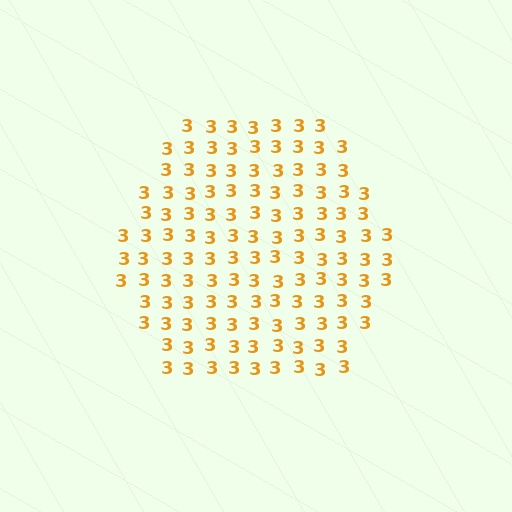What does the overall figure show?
The overall figure shows a hexagon.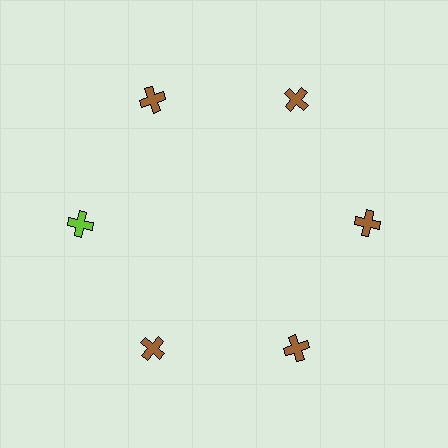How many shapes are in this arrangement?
There are 6 shapes arranged in a ring pattern.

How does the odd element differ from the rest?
It has a different color: lime instead of brown.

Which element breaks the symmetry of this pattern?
The lime cross at roughly the 9 o'clock position breaks the symmetry. All other shapes are brown crosses.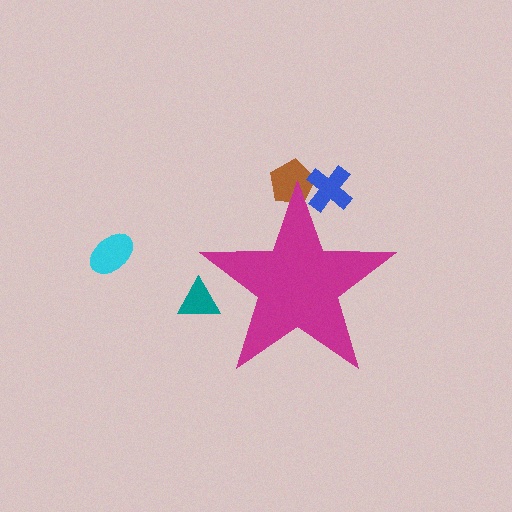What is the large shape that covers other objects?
A magenta star.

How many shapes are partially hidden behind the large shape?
3 shapes are partially hidden.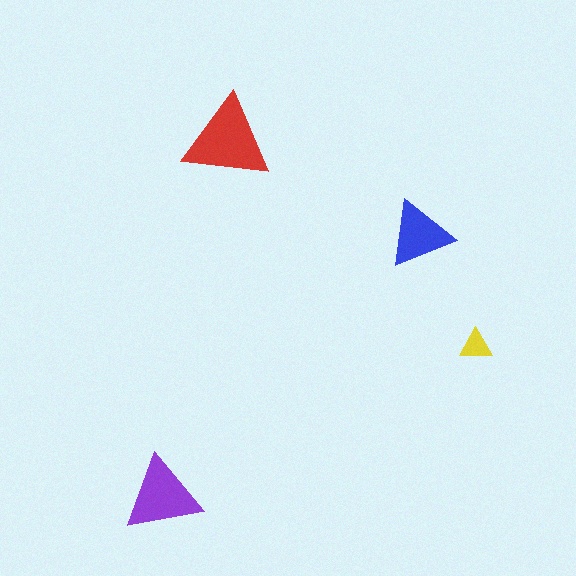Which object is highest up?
The red triangle is topmost.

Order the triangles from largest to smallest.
the red one, the purple one, the blue one, the yellow one.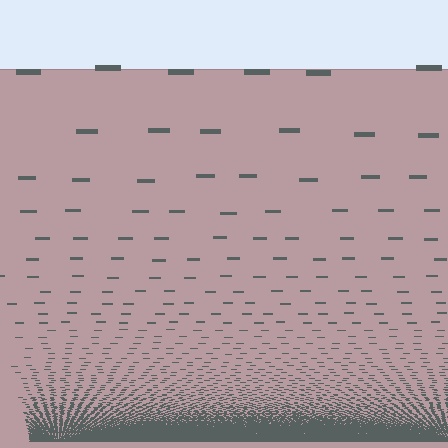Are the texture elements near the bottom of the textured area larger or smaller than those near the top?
Smaller. The gradient is inverted — elements near the bottom are smaller and denser.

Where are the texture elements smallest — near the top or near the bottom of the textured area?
Near the bottom.